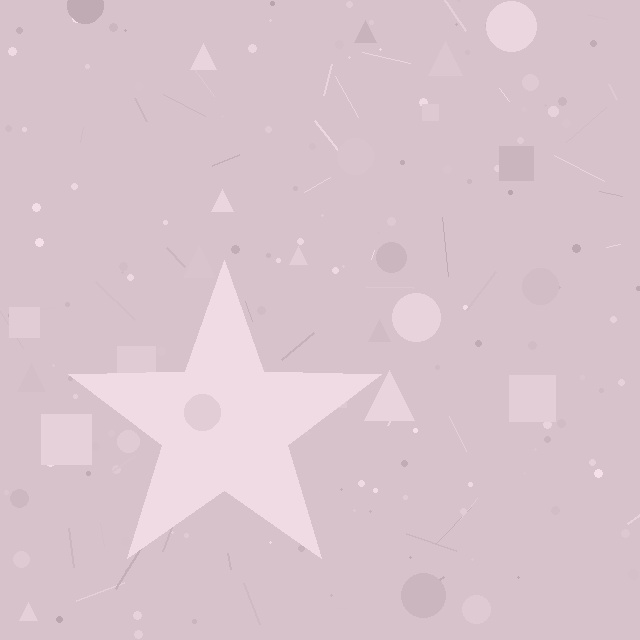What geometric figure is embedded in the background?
A star is embedded in the background.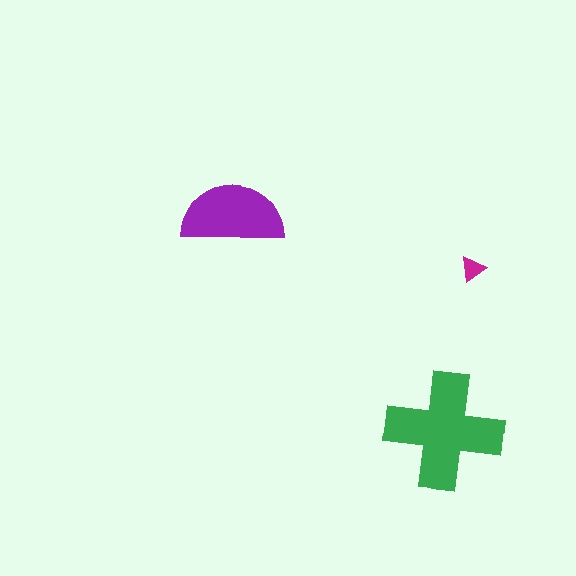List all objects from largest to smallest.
The green cross, the purple semicircle, the magenta triangle.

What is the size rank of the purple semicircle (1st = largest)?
2nd.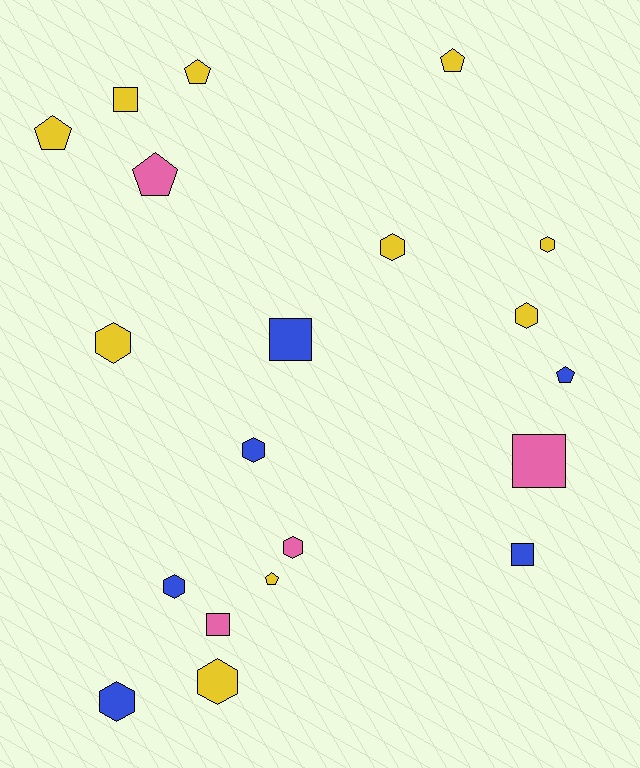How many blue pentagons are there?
There is 1 blue pentagon.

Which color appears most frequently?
Yellow, with 10 objects.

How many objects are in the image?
There are 20 objects.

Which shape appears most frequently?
Hexagon, with 9 objects.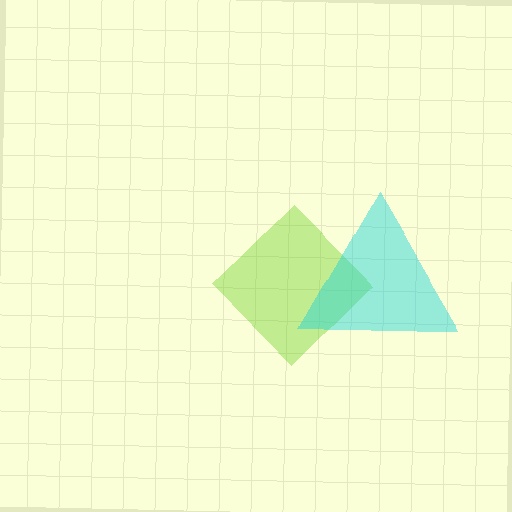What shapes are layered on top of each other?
The layered shapes are: a lime diamond, a cyan triangle.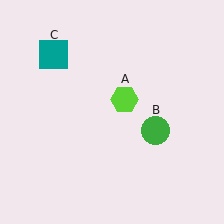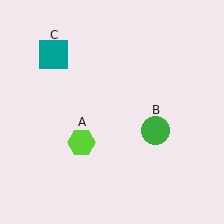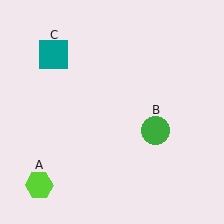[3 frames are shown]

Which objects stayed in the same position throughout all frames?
Green circle (object B) and teal square (object C) remained stationary.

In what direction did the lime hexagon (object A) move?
The lime hexagon (object A) moved down and to the left.